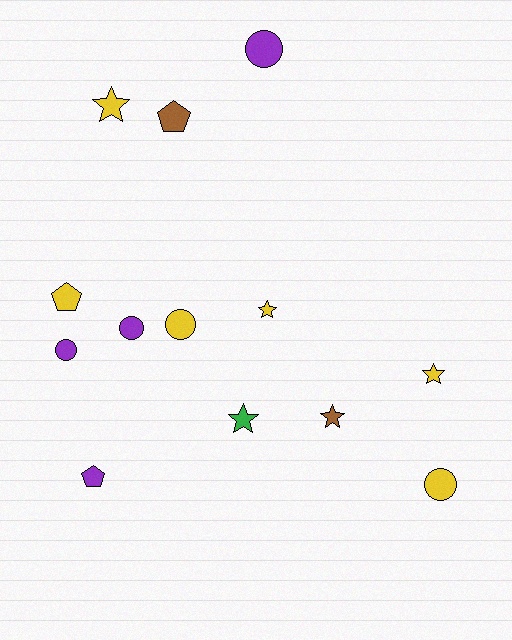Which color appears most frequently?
Yellow, with 6 objects.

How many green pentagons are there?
There are no green pentagons.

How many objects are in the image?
There are 13 objects.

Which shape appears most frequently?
Star, with 5 objects.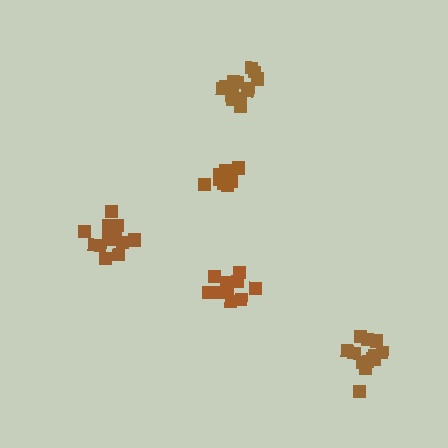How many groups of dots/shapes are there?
There are 5 groups.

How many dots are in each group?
Group 1: 10 dots, Group 2: 13 dots, Group 3: 13 dots, Group 4: 14 dots, Group 5: 11 dots (61 total).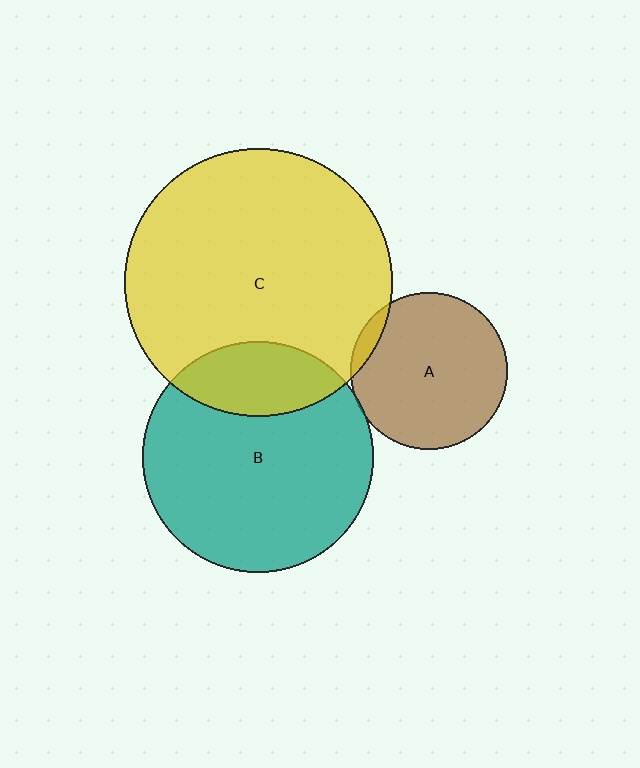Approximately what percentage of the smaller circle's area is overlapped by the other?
Approximately 20%.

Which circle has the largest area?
Circle C (yellow).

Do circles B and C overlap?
Yes.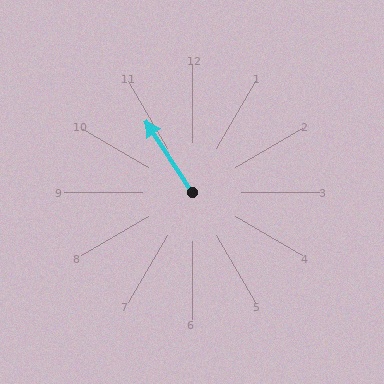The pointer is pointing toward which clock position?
Roughly 11 o'clock.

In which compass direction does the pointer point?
Northwest.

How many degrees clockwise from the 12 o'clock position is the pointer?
Approximately 327 degrees.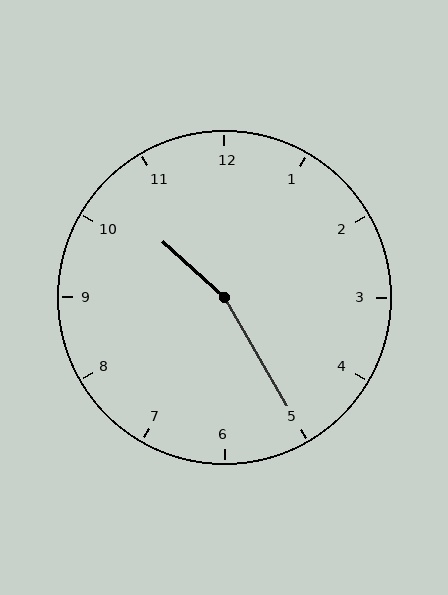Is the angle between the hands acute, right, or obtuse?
It is obtuse.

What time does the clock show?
10:25.